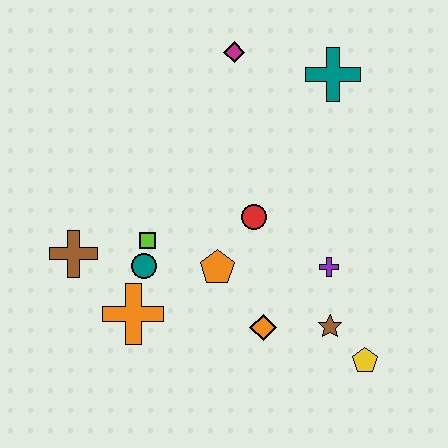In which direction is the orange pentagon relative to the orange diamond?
The orange pentagon is above the orange diamond.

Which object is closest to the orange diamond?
The brown star is closest to the orange diamond.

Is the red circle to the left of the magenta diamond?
No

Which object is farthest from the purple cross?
The brown cross is farthest from the purple cross.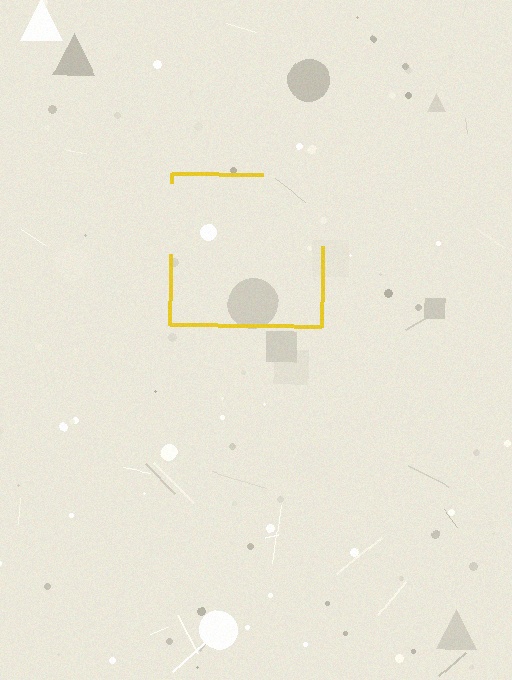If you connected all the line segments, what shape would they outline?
They would outline a square.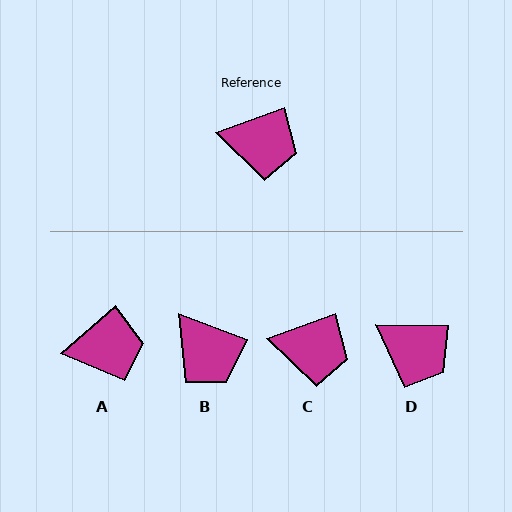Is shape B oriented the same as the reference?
No, it is off by about 40 degrees.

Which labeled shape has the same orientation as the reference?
C.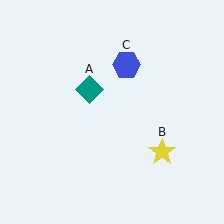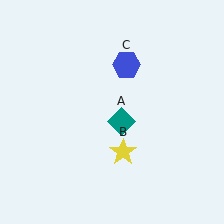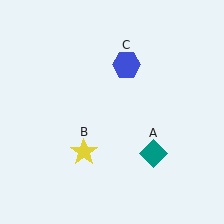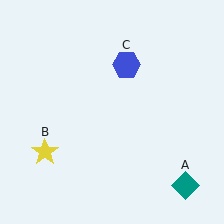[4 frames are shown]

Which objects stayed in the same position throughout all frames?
Blue hexagon (object C) remained stationary.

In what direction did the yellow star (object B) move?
The yellow star (object B) moved left.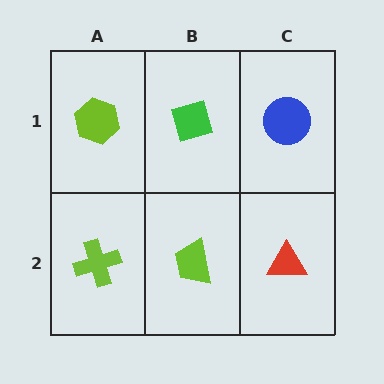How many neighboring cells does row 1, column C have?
2.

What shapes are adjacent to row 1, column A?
A lime cross (row 2, column A), a green diamond (row 1, column B).